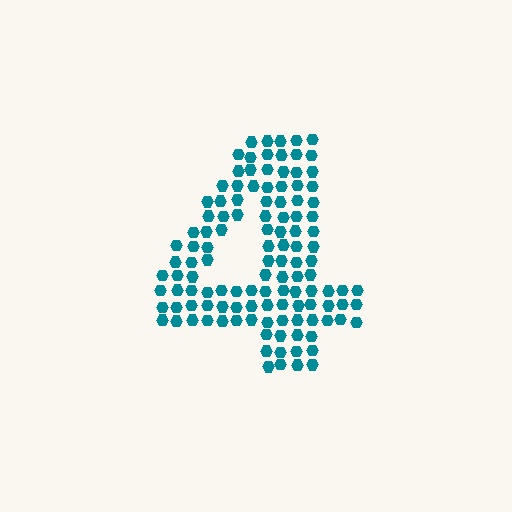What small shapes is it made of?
It is made of small hexagons.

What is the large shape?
The large shape is the digit 4.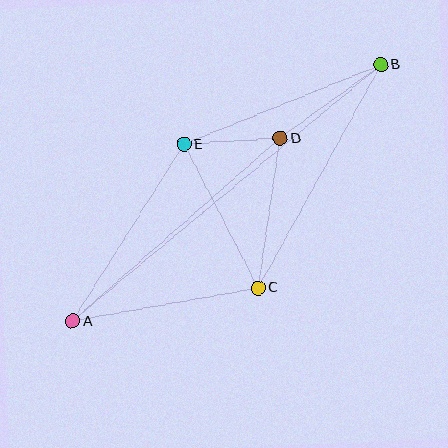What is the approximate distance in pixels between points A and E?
The distance between A and E is approximately 209 pixels.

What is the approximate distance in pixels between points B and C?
The distance between B and C is approximately 255 pixels.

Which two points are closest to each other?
Points D and E are closest to each other.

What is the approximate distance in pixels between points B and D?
The distance between B and D is approximately 124 pixels.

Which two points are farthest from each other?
Points A and B are farthest from each other.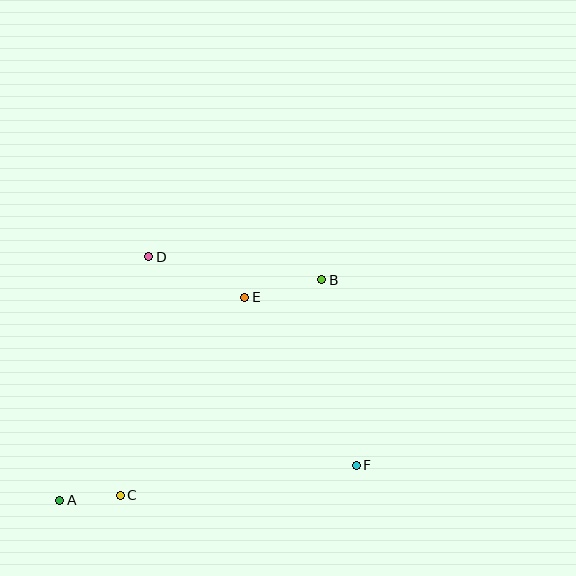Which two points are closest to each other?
Points A and C are closest to each other.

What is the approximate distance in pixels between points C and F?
The distance between C and F is approximately 238 pixels.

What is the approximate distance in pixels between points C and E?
The distance between C and E is approximately 234 pixels.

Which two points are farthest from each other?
Points A and B are farthest from each other.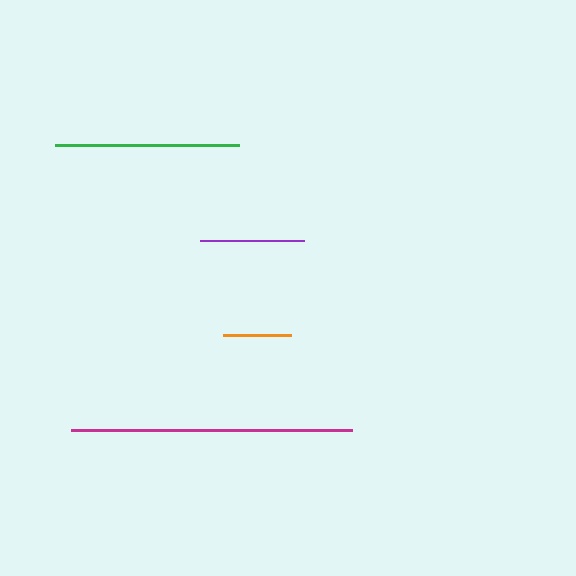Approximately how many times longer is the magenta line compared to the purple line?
The magenta line is approximately 2.7 times the length of the purple line.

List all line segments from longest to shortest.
From longest to shortest: magenta, green, purple, orange.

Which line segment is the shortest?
The orange line is the shortest at approximately 68 pixels.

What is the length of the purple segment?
The purple segment is approximately 105 pixels long.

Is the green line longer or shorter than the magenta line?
The magenta line is longer than the green line.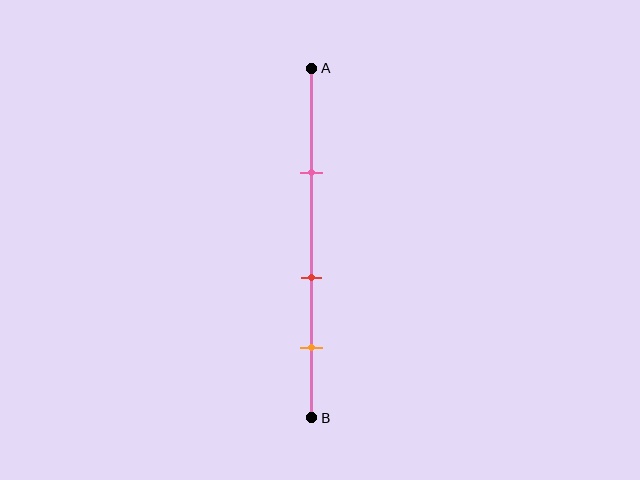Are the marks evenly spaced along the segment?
Yes, the marks are approximately evenly spaced.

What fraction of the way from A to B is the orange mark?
The orange mark is approximately 80% (0.8) of the way from A to B.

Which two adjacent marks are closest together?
The red and orange marks are the closest adjacent pair.